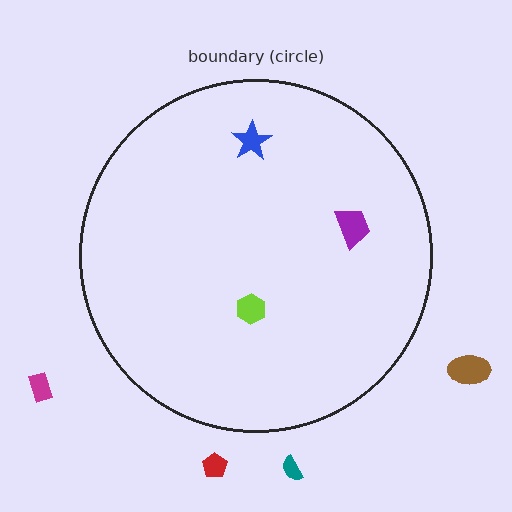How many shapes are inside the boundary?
3 inside, 4 outside.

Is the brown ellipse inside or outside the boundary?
Outside.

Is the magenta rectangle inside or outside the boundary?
Outside.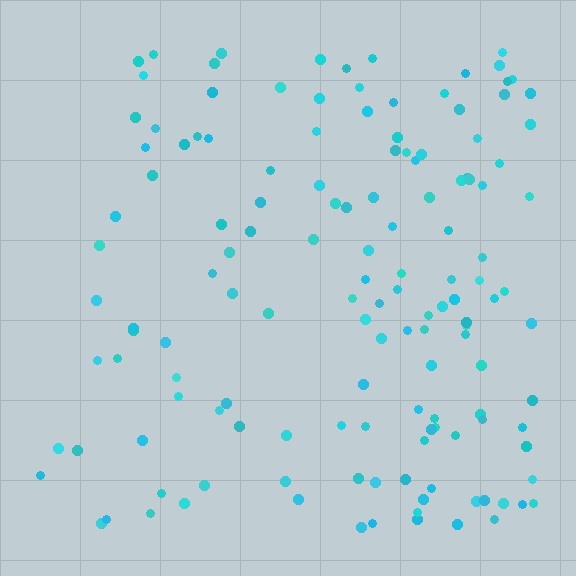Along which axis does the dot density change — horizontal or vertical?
Horizontal.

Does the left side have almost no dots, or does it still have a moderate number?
Still a moderate number, just noticeably fewer than the right.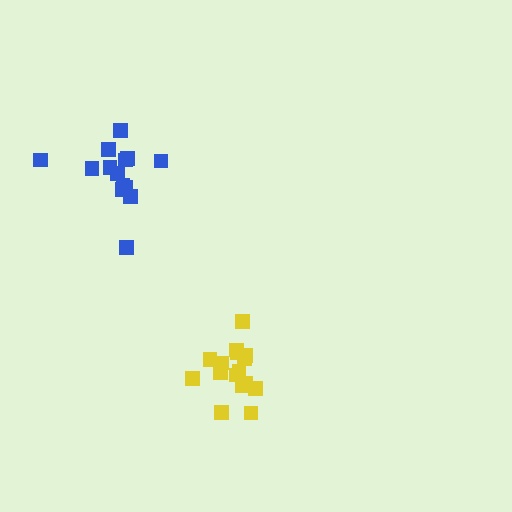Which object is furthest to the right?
The yellow cluster is rightmost.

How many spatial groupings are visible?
There are 2 spatial groupings.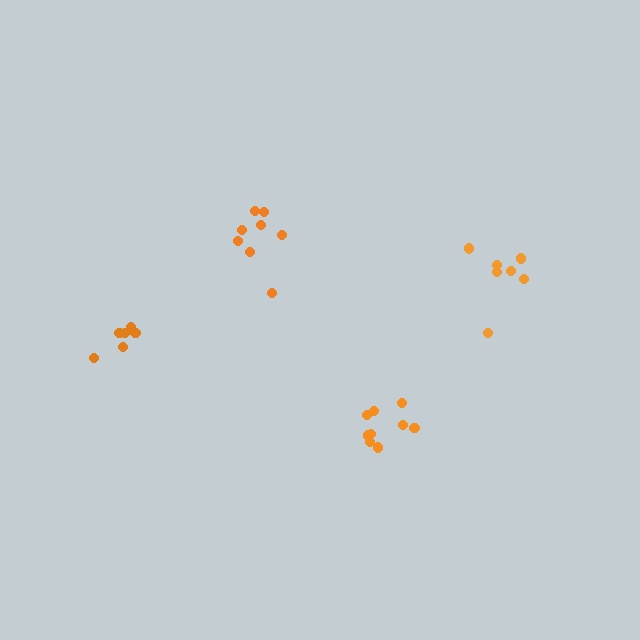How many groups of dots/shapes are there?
There are 4 groups.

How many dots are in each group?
Group 1: 6 dots, Group 2: 9 dots, Group 3: 8 dots, Group 4: 7 dots (30 total).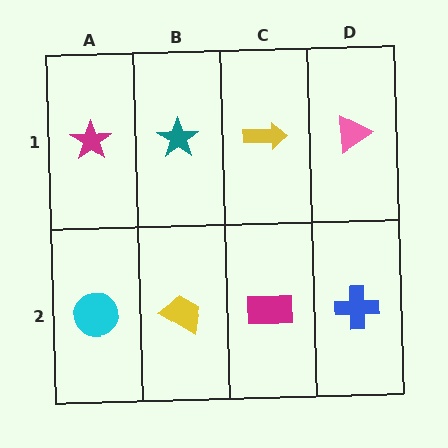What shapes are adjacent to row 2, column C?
A yellow arrow (row 1, column C), a yellow trapezoid (row 2, column B), a blue cross (row 2, column D).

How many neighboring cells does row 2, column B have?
3.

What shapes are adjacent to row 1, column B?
A yellow trapezoid (row 2, column B), a magenta star (row 1, column A), a yellow arrow (row 1, column C).